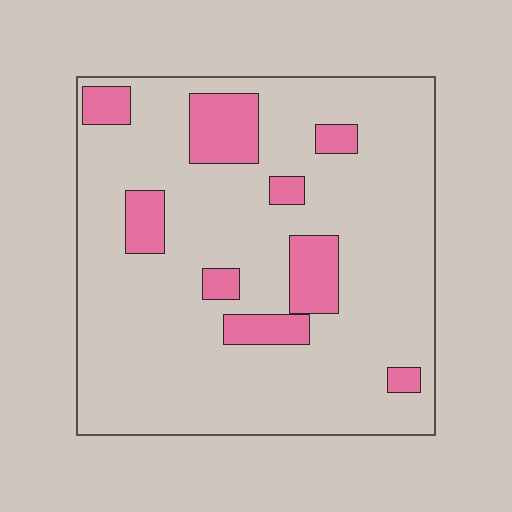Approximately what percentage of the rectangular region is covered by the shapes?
Approximately 15%.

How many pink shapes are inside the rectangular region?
9.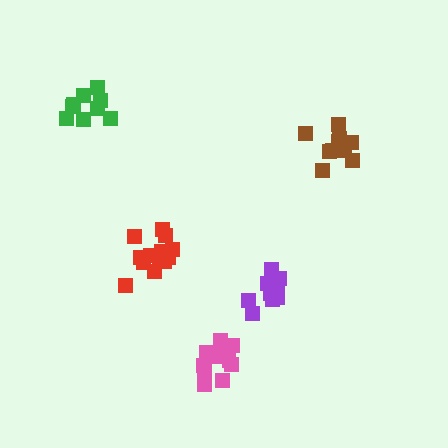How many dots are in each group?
Group 1: 9 dots, Group 2: 10 dots, Group 3: 14 dots, Group 4: 13 dots, Group 5: 9 dots (55 total).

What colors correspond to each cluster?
The clusters are colored: purple, brown, red, pink, green.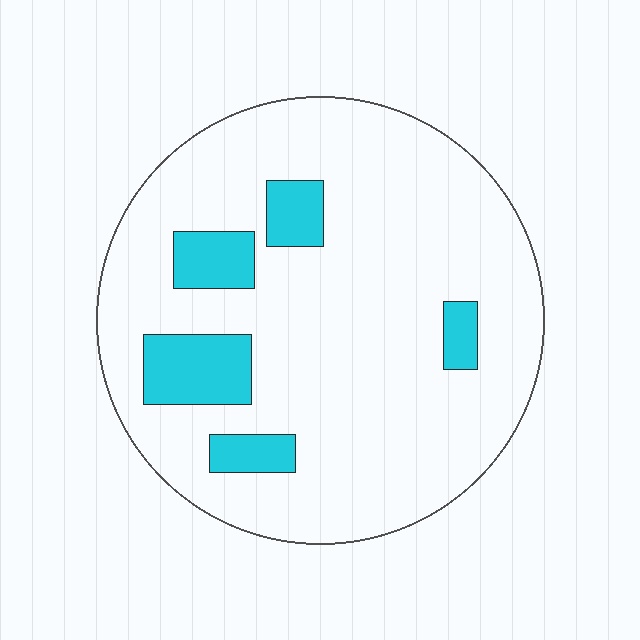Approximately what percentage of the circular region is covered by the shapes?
Approximately 15%.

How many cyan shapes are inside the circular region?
5.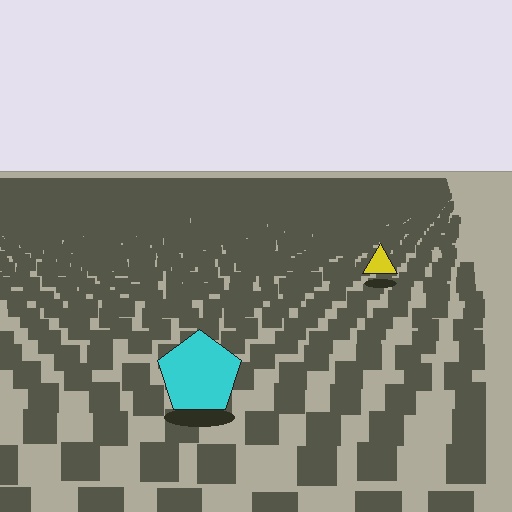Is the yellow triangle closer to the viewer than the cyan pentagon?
No. The cyan pentagon is closer — you can tell from the texture gradient: the ground texture is coarser near it.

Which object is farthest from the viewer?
The yellow triangle is farthest from the viewer. It appears smaller and the ground texture around it is denser.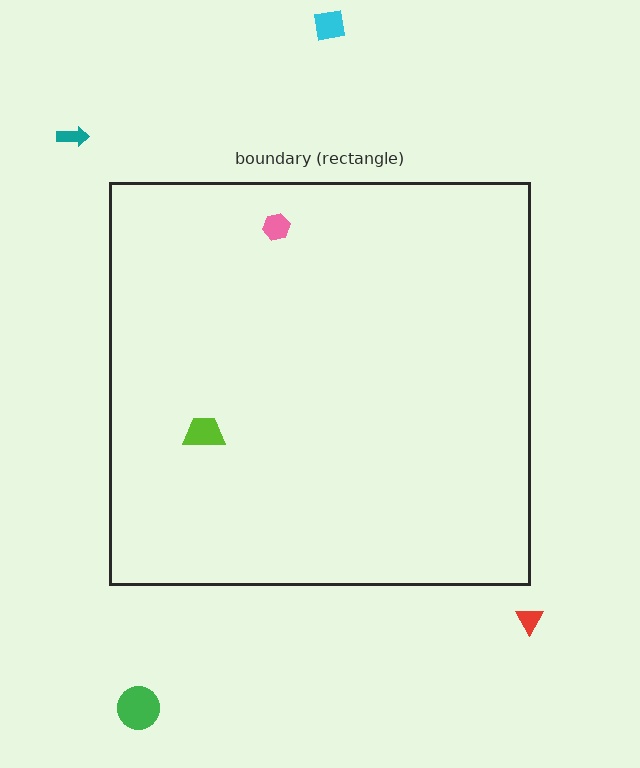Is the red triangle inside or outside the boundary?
Outside.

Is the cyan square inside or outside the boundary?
Outside.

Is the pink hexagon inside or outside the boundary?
Inside.